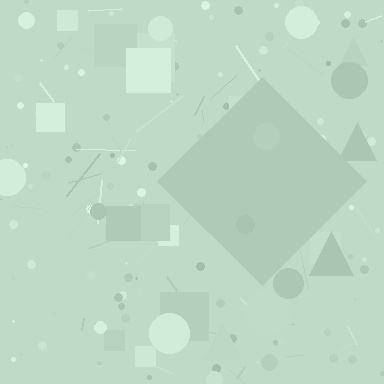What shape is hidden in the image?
A diamond is hidden in the image.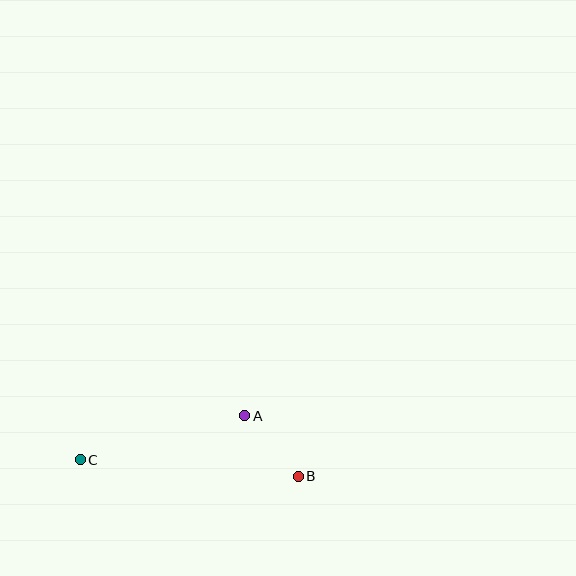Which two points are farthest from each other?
Points B and C are farthest from each other.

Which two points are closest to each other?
Points A and B are closest to each other.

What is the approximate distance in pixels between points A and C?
The distance between A and C is approximately 170 pixels.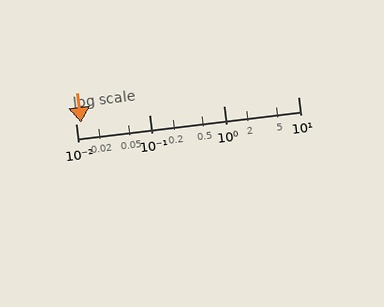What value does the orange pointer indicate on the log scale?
The pointer indicates approximately 0.012.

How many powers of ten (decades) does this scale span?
The scale spans 3 decades, from 0.01 to 10.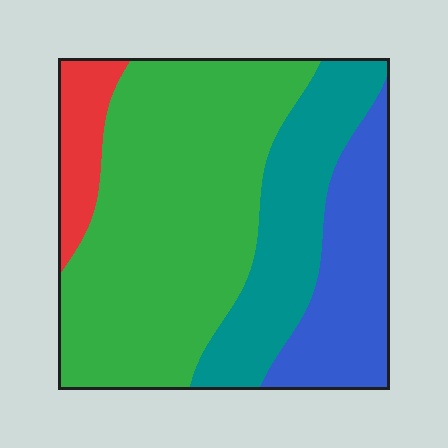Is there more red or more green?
Green.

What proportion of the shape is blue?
Blue covers about 20% of the shape.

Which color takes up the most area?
Green, at roughly 50%.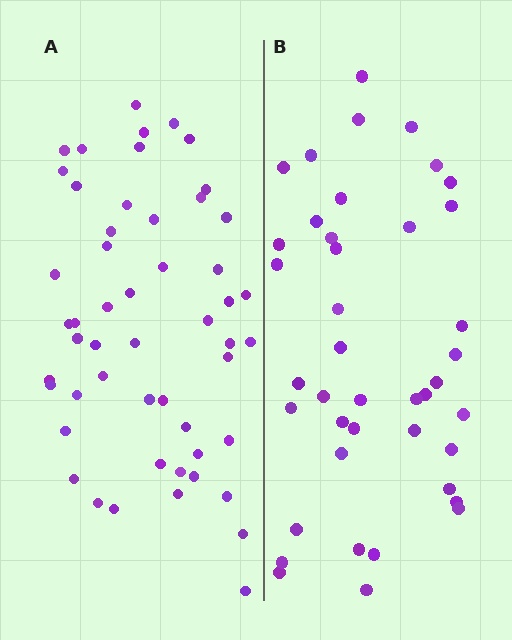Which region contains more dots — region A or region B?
Region A (the left region) has more dots.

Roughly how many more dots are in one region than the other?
Region A has roughly 12 or so more dots than region B.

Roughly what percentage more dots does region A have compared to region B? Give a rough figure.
About 25% more.